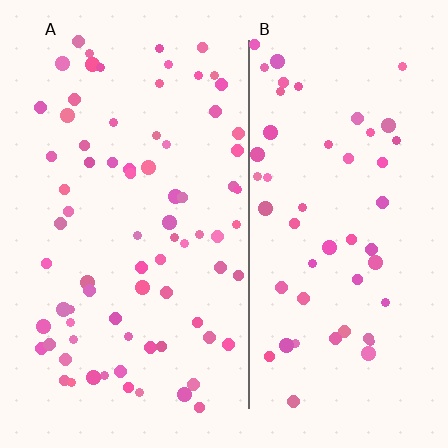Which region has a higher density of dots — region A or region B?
A (the left).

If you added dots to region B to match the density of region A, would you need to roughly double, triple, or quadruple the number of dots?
Approximately double.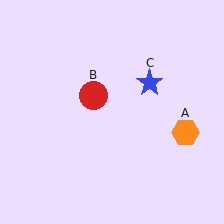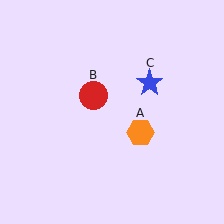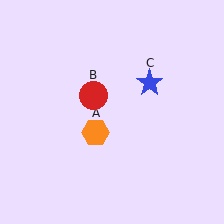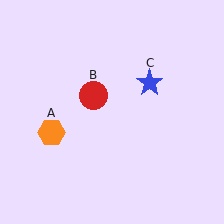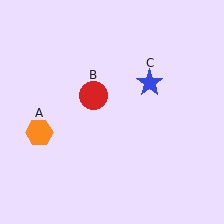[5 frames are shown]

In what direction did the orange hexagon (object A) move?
The orange hexagon (object A) moved left.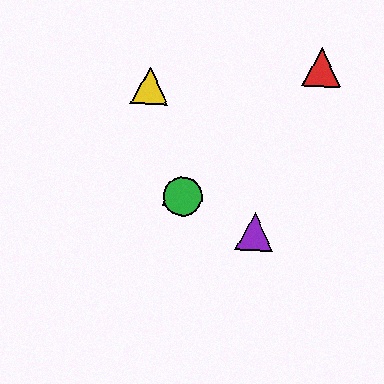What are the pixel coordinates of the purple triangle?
The purple triangle is at (255, 232).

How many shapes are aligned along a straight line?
3 shapes (the blue triangle, the green circle, the purple triangle) are aligned along a straight line.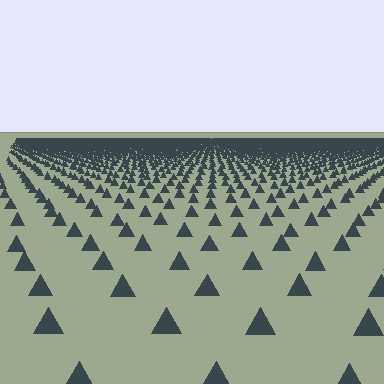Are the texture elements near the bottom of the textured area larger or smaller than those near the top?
Larger. Near the bottom, elements are closer to the viewer and appear at a bigger on-screen size.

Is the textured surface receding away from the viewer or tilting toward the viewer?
The surface is receding away from the viewer. Texture elements get smaller and denser toward the top.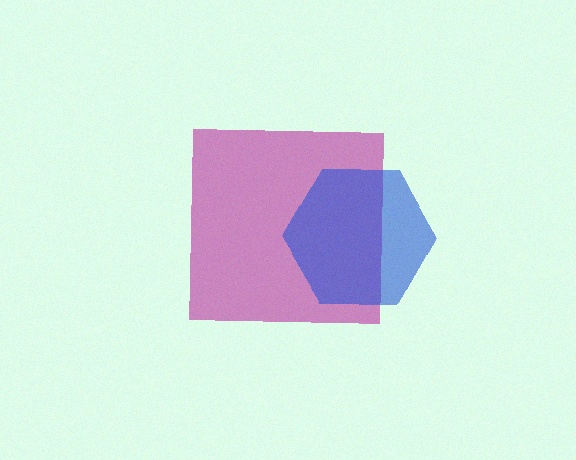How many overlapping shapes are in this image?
There are 2 overlapping shapes in the image.